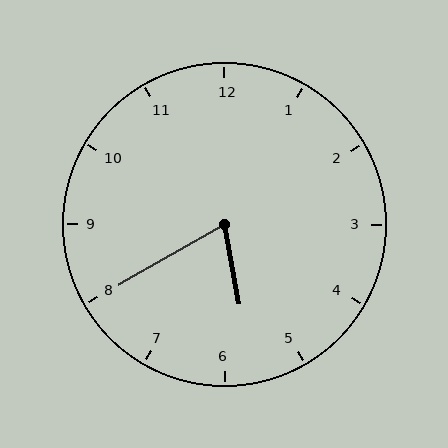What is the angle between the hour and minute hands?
Approximately 70 degrees.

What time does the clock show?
5:40.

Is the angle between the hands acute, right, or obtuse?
It is acute.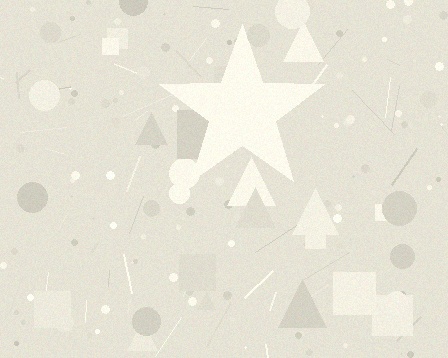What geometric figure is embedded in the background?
A star is embedded in the background.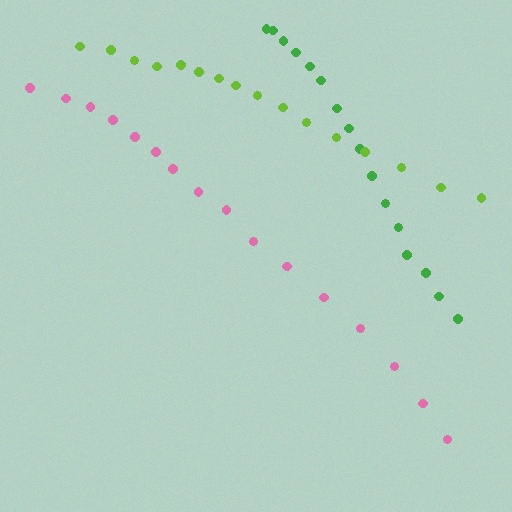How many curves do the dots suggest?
There are 3 distinct paths.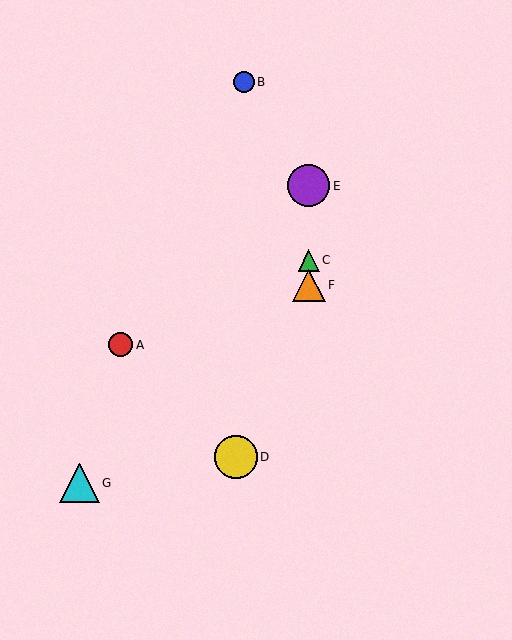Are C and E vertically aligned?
Yes, both are at x≈309.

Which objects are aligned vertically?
Objects C, E, F are aligned vertically.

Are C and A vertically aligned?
No, C is at x≈309 and A is at x≈120.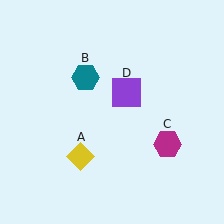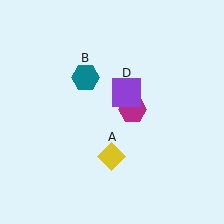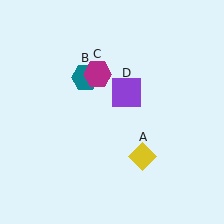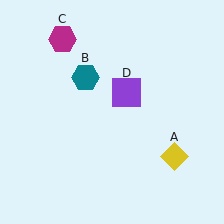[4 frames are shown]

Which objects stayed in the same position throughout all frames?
Teal hexagon (object B) and purple square (object D) remained stationary.